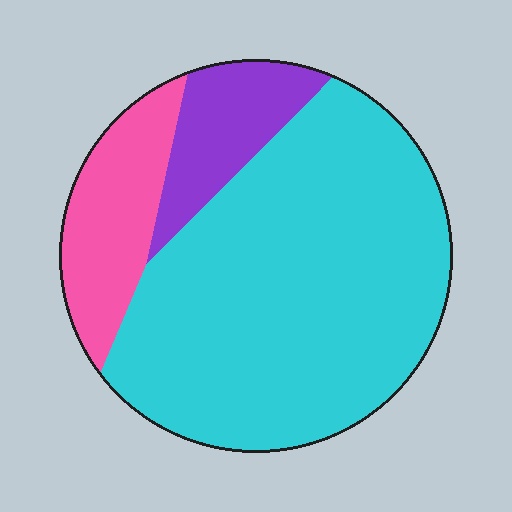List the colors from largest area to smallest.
From largest to smallest: cyan, pink, purple.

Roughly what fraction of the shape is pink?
Pink takes up about one sixth (1/6) of the shape.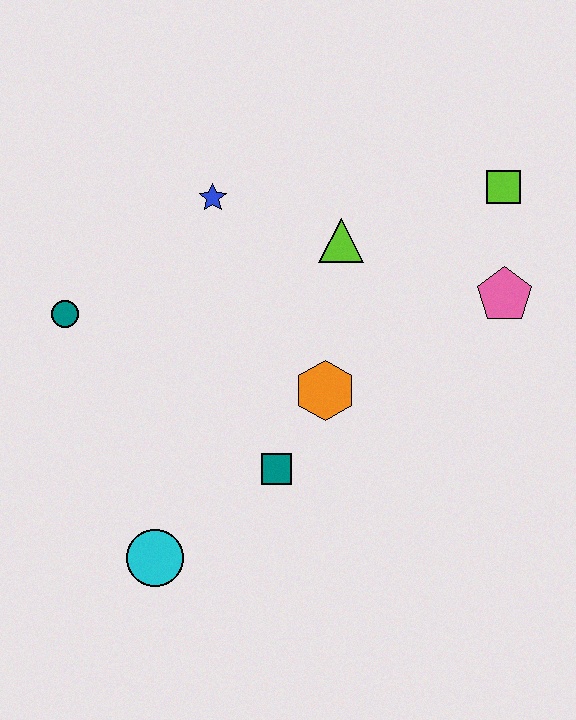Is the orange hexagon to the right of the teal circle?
Yes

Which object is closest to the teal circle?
The blue star is closest to the teal circle.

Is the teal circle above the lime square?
No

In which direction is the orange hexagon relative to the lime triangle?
The orange hexagon is below the lime triangle.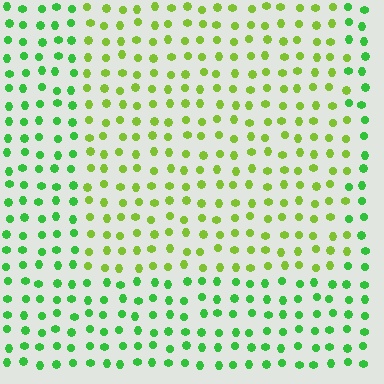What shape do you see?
I see a rectangle.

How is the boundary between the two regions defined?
The boundary is defined purely by a slight shift in hue (about 36 degrees). Spacing, size, and orientation are identical on both sides.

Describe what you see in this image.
The image is filled with small green elements in a uniform arrangement. A rectangle-shaped region is visible where the elements are tinted to a slightly different hue, forming a subtle color boundary.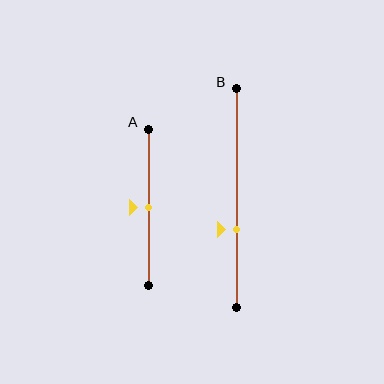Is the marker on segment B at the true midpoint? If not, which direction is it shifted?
No, the marker on segment B is shifted downward by about 14% of the segment length.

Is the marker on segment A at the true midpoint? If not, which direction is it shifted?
Yes, the marker on segment A is at the true midpoint.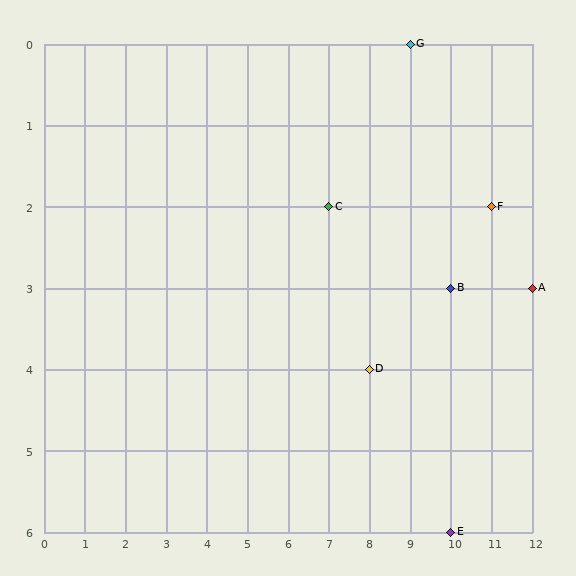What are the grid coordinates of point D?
Point D is at grid coordinates (8, 4).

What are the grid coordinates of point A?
Point A is at grid coordinates (12, 3).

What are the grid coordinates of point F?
Point F is at grid coordinates (11, 2).